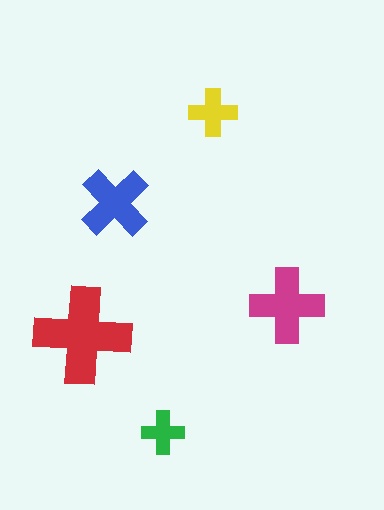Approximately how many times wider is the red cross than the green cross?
About 2.5 times wider.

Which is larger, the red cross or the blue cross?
The red one.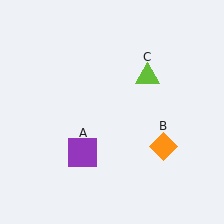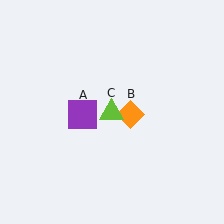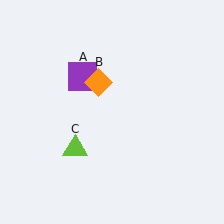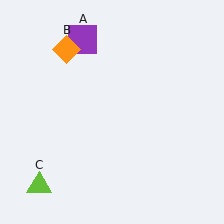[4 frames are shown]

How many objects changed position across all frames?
3 objects changed position: purple square (object A), orange diamond (object B), lime triangle (object C).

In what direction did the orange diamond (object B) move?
The orange diamond (object B) moved up and to the left.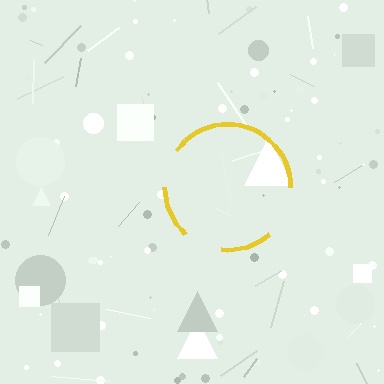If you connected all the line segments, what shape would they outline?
They would outline a circle.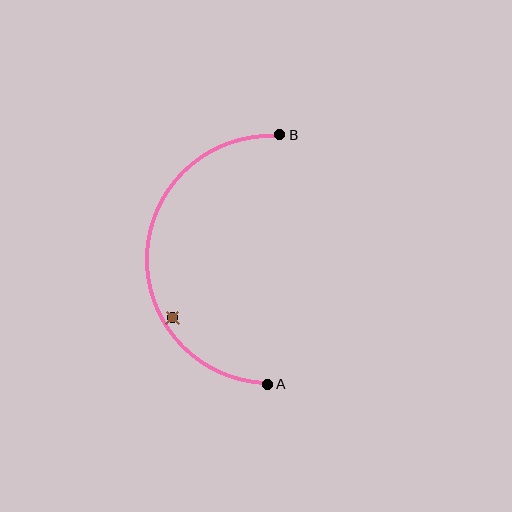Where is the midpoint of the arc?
The arc midpoint is the point on the curve farthest from the straight line joining A and B. It sits to the left of that line.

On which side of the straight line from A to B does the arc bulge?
The arc bulges to the left of the straight line connecting A and B.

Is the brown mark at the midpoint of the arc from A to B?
No — the brown mark does not lie on the arc at all. It sits slightly inside the curve.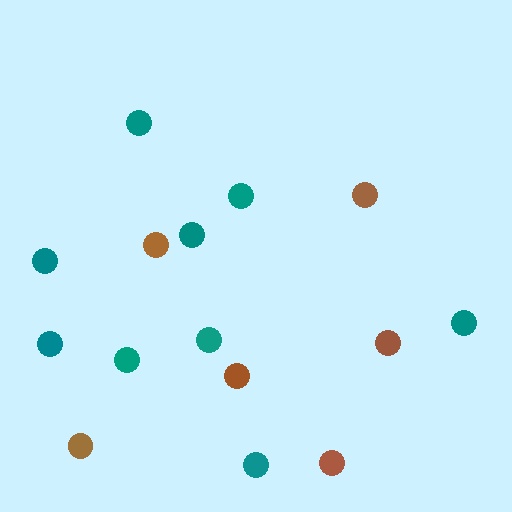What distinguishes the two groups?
There are 2 groups: one group of brown circles (6) and one group of teal circles (9).